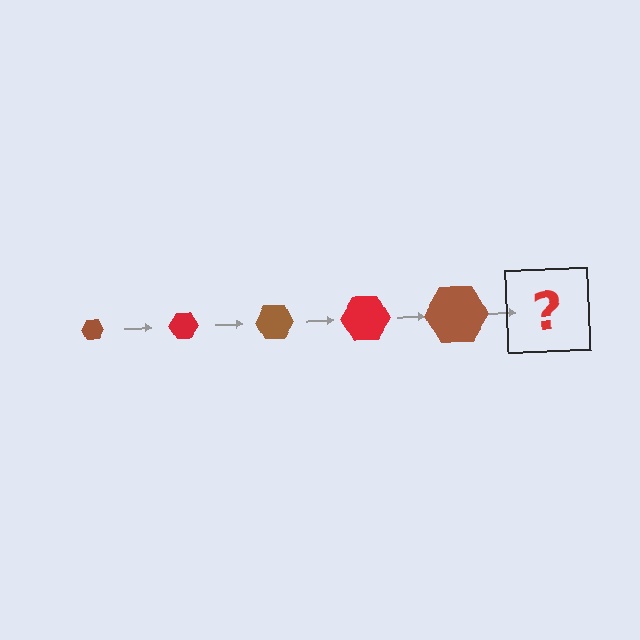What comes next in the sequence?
The next element should be a red hexagon, larger than the previous one.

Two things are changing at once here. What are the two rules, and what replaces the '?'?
The two rules are that the hexagon grows larger each step and the color cycles through brown and red. The '?' should be a red hexagon, larger than the previous one.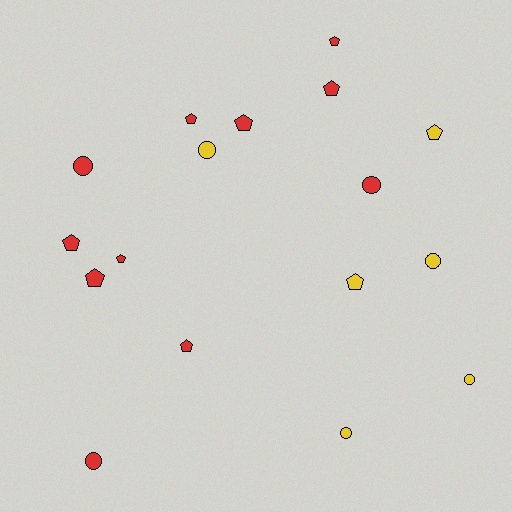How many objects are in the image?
There are 17 objects.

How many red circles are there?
There are 3 red circles.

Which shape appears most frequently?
Pentagon, with 10 objects.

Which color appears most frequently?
Red, with 11 objects.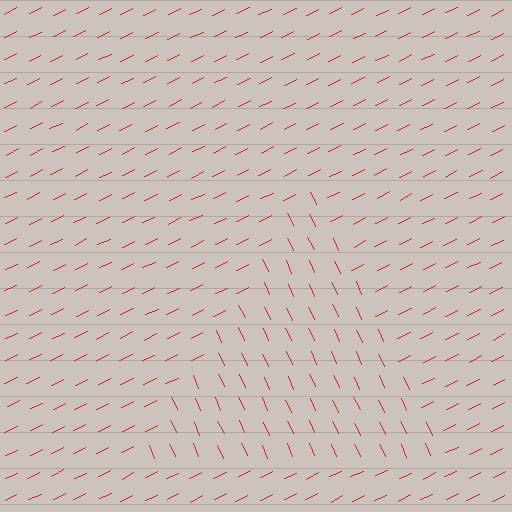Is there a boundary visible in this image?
Yes, there is a texture boundary formed by a change in line orientation.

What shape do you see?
I see a triangle.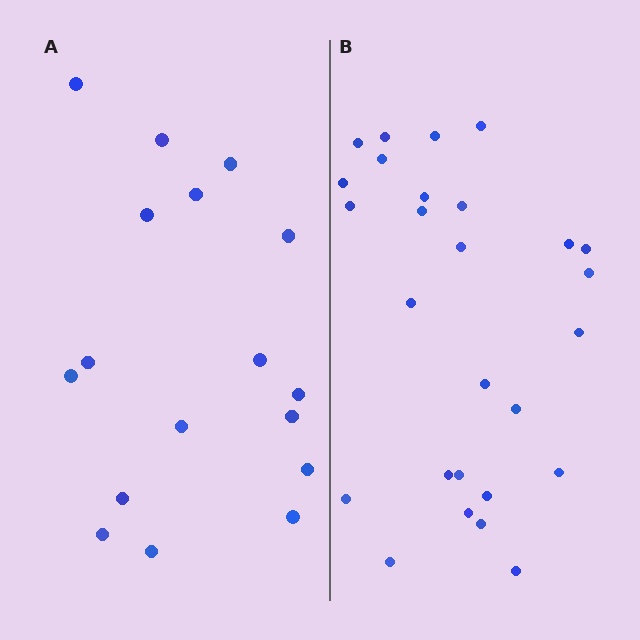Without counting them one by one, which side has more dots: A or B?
Region B (the right region) has more dots.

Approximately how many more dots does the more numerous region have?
Region B has roughly 10 or so more dots than region A.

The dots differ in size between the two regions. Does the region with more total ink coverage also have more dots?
No. Region A has more total ink coverage because its dots are larger, but region B actually contains more individual dots. Total area can be misleading — the number of items is what matters here.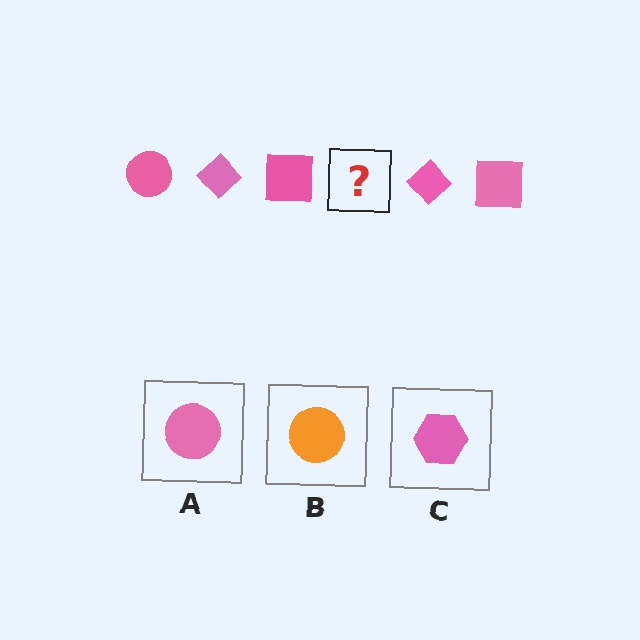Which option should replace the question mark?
Option A.